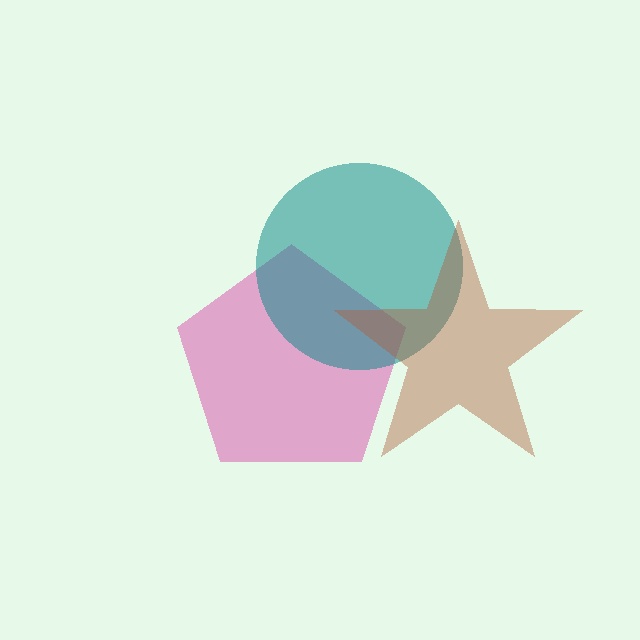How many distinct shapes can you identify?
There are 3 distinct shapes: a pink pentagon, a teal circle, a brown star.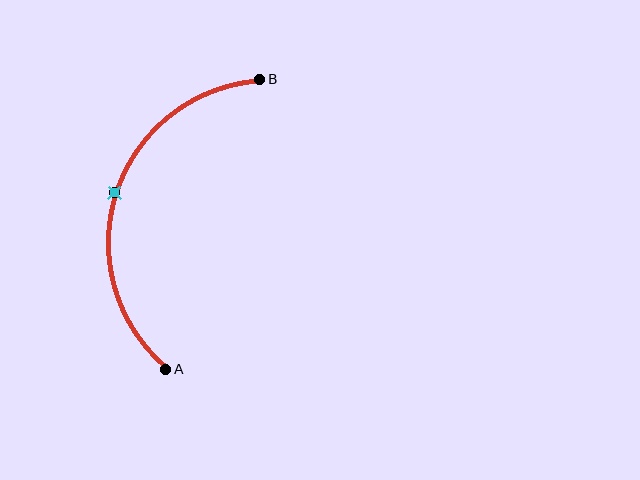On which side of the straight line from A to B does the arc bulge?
The arc bulges to the left of the straight line connecting A and B.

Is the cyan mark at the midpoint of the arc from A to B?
Yes. The cyan mark lies on the arc at equal arc-length from both A and B — it is the arc midpoint.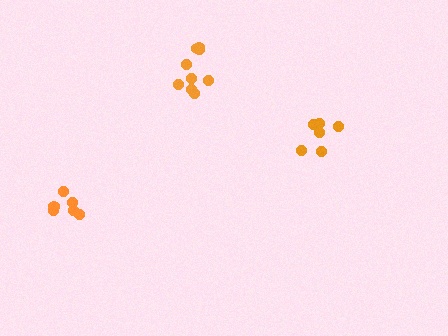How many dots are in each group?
Group 1: 9 dots, Group 2: 6 dots, Group 3: 6 dots (21 total).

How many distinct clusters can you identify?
There are 3 distinct clusters.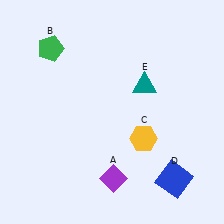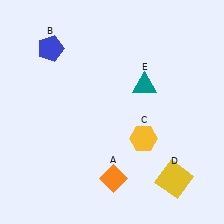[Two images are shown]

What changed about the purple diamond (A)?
In Image 1, A is purple. In Image 2, it changed to orange.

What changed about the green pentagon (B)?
In Image 1, B is green. In Image 2, it changed to blue.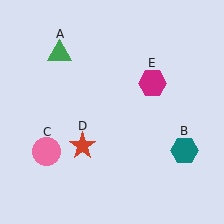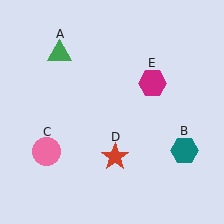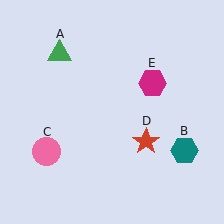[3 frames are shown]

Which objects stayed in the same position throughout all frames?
Green triangle (object A) and teal hexagon (object B) and pink circle (object C) and magenta hexagon (object E) remained stationary.